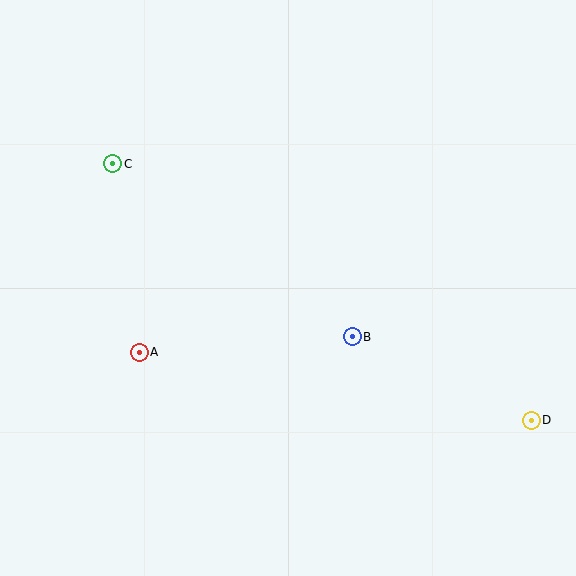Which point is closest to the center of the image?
Point B at (352, 337) is closest to the center.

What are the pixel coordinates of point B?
Point B is at (352, 337).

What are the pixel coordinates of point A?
Point A is at (139, 352).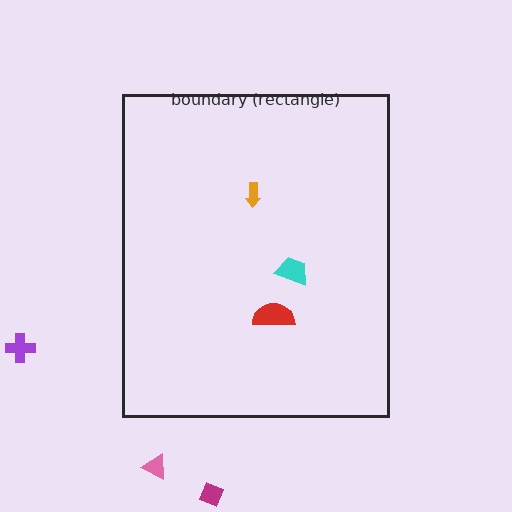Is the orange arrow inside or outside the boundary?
Inside.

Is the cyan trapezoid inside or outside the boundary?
Inside.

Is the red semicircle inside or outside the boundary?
Inside.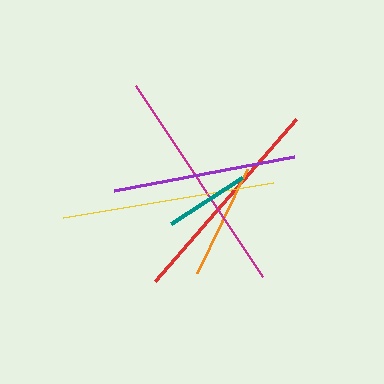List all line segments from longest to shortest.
From longest to shortest: magenta, red, yellow, purple, orange, teal.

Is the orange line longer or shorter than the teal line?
The orange line is longer than the teal line.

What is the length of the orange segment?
The orange segment is approximately 115 pixels long.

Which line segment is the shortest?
The teal line is the shortest at approximately 84 pixels.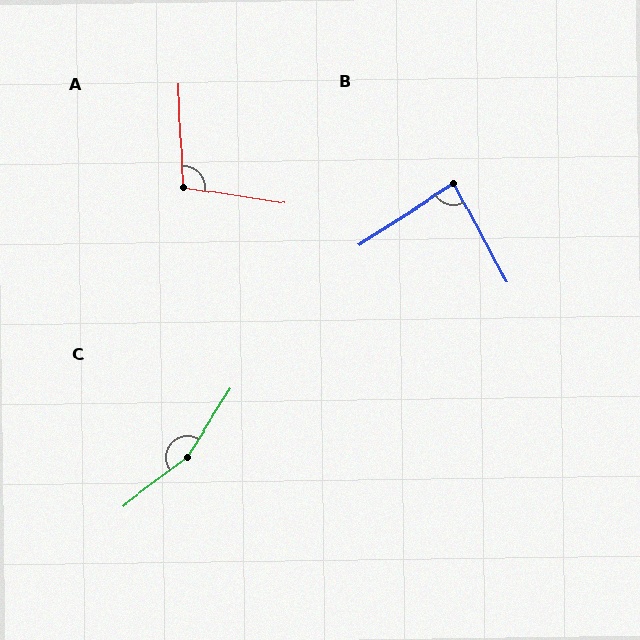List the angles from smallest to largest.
B (85°), A (101°), C (159°).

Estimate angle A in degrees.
Approximately 101 degrees.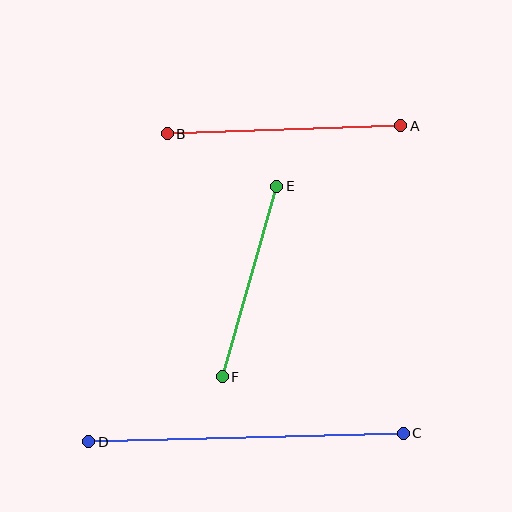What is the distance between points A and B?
The distance is approximately 233 pixels.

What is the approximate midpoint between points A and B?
The midpoint is at approximately (284, 130) pixels.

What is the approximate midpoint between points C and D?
The midpoint is at approximately (246, 437) pixels.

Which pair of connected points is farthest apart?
Points C and D are farthest apart.